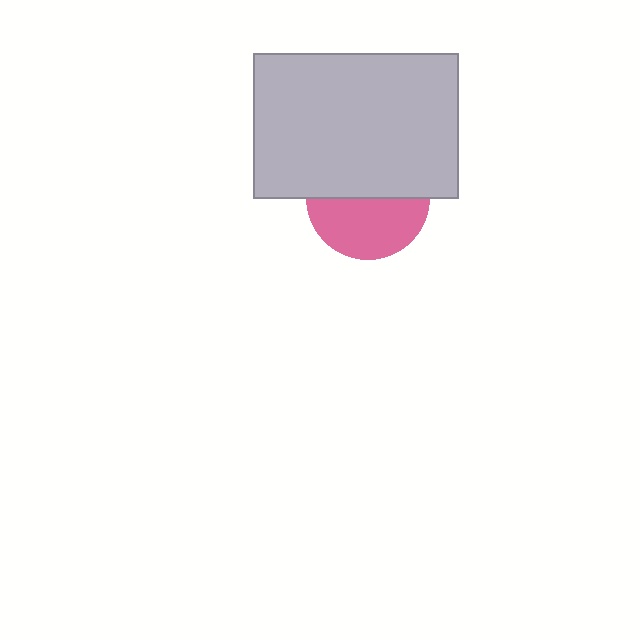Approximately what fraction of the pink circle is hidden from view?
Roughly 52% of the pink circle is hidden behind the light gray rectangle.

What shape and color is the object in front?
The object in front is a light gray rectangle.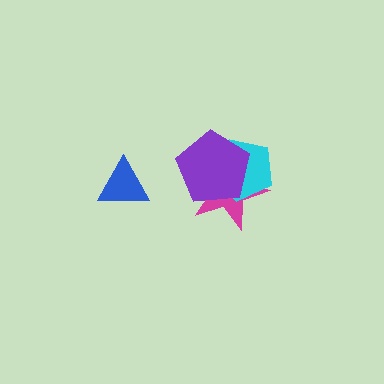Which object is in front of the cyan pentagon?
The purple pentagon is in front of the cyan pentagon.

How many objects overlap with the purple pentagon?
2 objects overlap with the purple pentagon.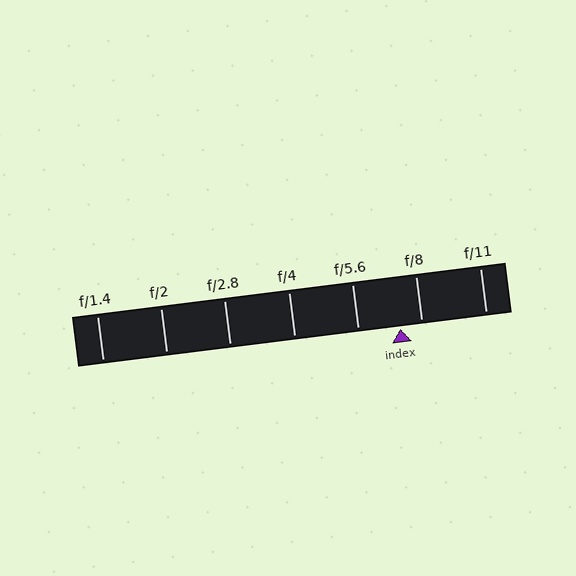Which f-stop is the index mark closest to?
The index mark is closest to f/8.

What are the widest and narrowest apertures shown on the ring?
The widest aperture shown is f/1.4 and the narrowest is f/11.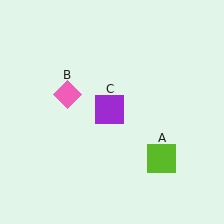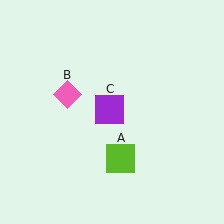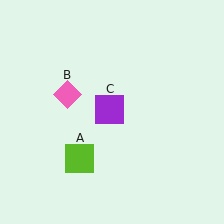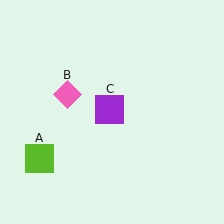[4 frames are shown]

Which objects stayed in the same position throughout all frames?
Pink diamond (object B) and purple square (object C) remained stationary.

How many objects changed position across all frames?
1 object changed position: lime square (object A).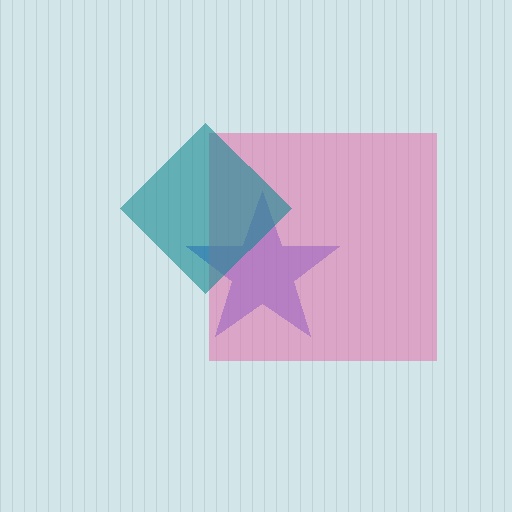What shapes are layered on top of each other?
The layered shapes are: a blue star, a pink square, a teal diamond.